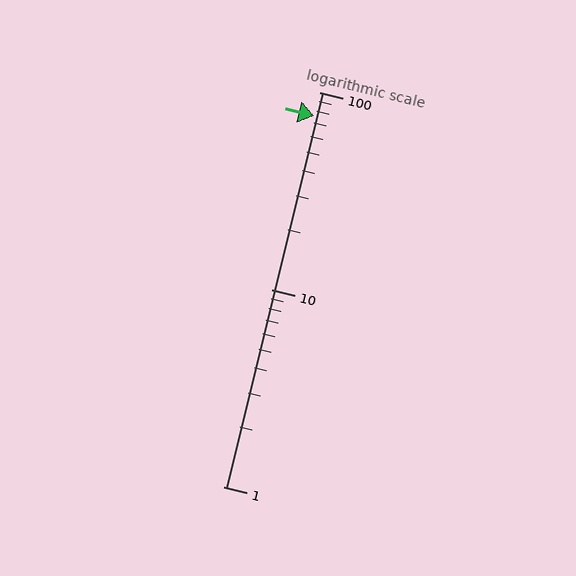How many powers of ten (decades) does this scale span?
The scale spans 2 decades, from 1 to 100.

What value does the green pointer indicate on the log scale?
The pointer indicates approximately 76.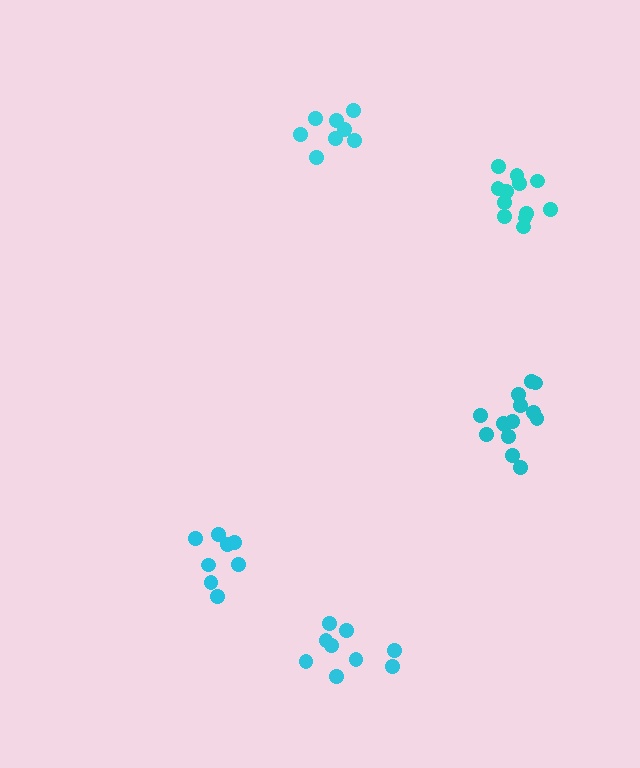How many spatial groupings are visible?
There are 5 spatial groupings.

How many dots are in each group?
Group 1: 8 dots, Group 2: 9 dots, Group 3: 12 dots, Group 4: 14 dots, Group 5: 8 dots (51 total).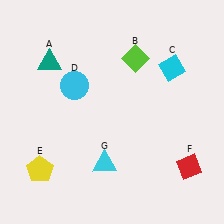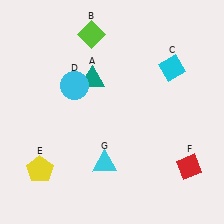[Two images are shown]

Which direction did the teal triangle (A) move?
The teal triangle (A) moved right.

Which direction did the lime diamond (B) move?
The lime diamond (B) moved left.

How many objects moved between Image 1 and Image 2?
2 objects moved between the two images.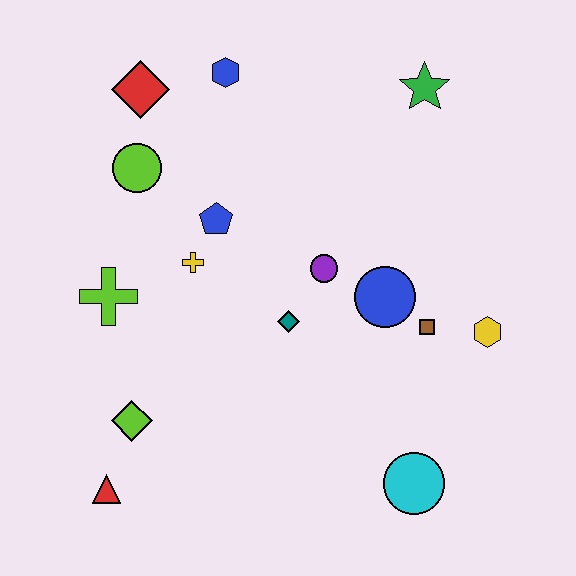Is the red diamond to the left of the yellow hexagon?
Yes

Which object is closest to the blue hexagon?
The red diamond is closest to the blue hexagon.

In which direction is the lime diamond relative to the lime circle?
The lime diamond is below the lime circle.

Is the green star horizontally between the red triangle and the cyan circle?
No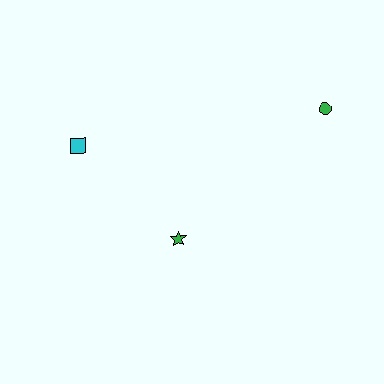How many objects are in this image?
There are 3 objects.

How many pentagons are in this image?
There are no pentagons.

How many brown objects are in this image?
There are no brown objects.